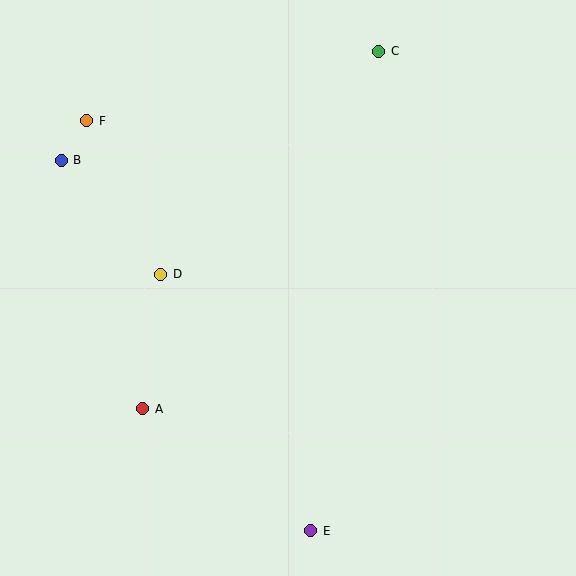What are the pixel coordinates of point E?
Point E is at (311, 531).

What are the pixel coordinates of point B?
Point B is at (61, 160).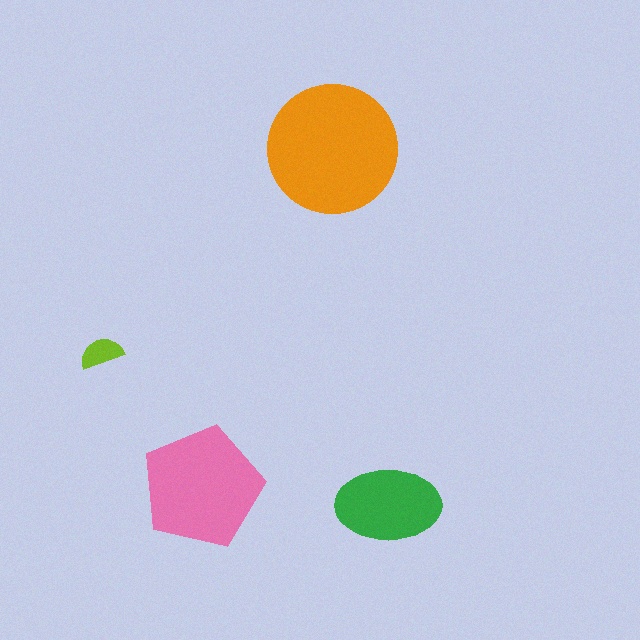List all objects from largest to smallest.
The orange circle, the pink pentagon, the green ellipse, the lime semicircle.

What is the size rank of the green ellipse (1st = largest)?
3rd.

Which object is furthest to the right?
The green ellipse is rightmost.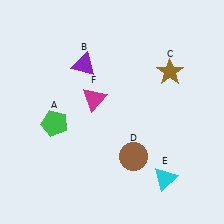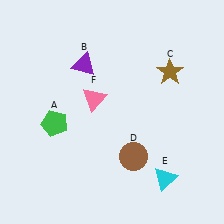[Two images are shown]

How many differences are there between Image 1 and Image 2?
There is 1 difference between the two images.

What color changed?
The triangle (F) changed from magenta in Image 1 to pink in Image 2.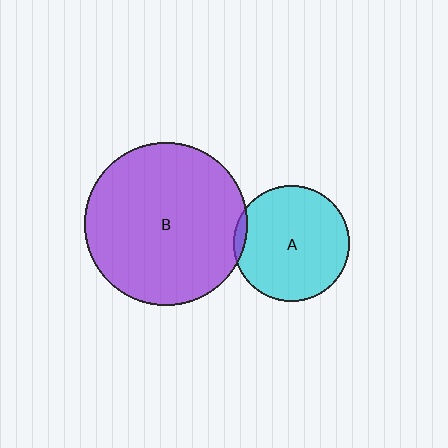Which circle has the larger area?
Circle B (purple).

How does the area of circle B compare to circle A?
Approximately 2.0 times.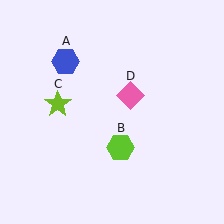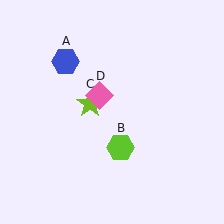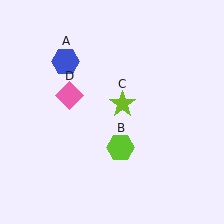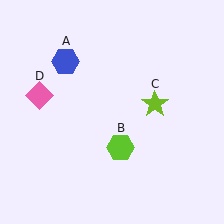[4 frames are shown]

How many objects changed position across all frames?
2 objects changed position: lime star (object C), pink diamond (object D).